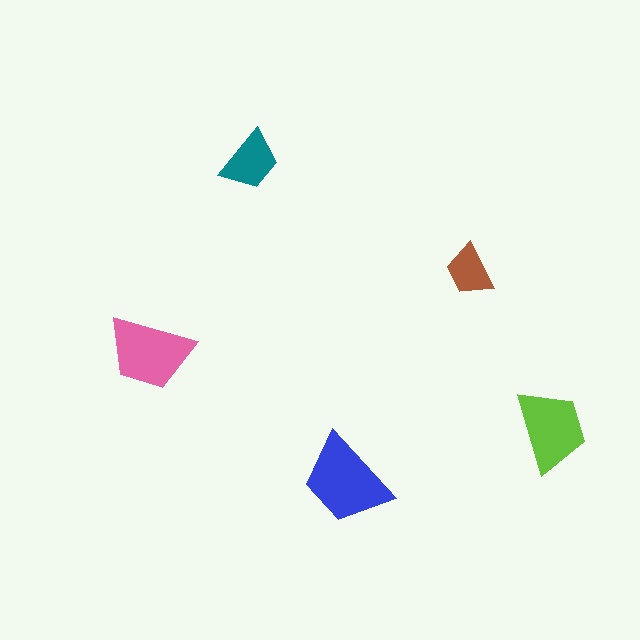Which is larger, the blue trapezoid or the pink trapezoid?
The blue one.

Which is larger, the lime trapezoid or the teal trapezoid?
The lime one.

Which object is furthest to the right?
The lime trapezoid is rightmost.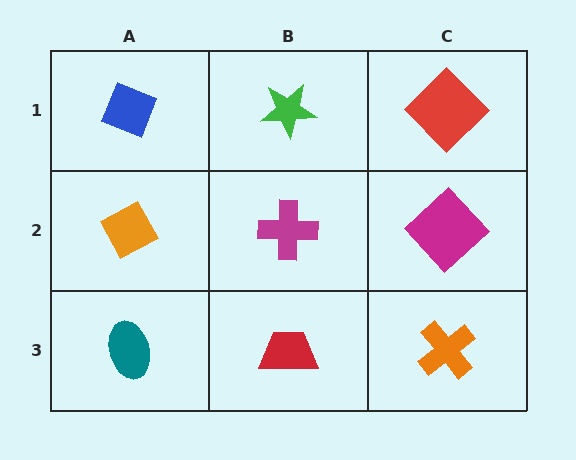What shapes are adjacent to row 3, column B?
A magenta cross (row 2, column B), a teal ellipse (row 3, column A), an orange cross (row 3, column C).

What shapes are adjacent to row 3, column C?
A magenta diamond (row 2, column C), a red trapezoid (row 3, column B).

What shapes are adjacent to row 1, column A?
An orange diamond (row 2, column A), a green star (row 1, column B).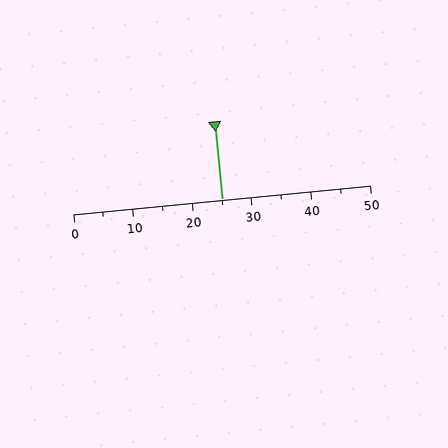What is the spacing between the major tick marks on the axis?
The major ticks are spaced 10 apart.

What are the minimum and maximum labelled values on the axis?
The axis runs from 0 to 50.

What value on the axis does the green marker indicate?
The marker indicates approximately 25.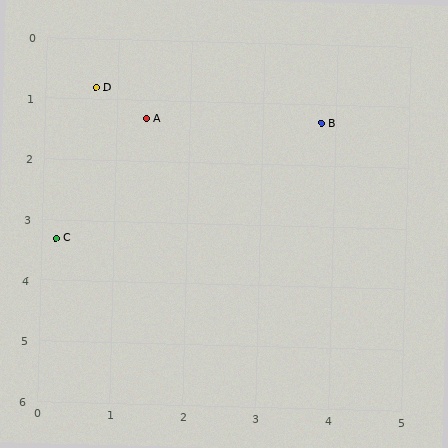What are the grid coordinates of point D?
Point D is at approximately (0.7, 0.8).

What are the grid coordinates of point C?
Point C is at approximately (0.2, 3.3).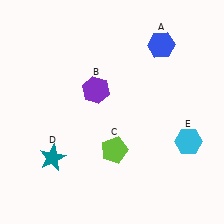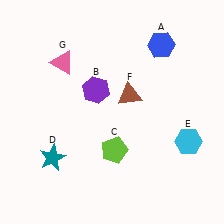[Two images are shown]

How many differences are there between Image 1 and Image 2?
There are 2 differences between the two images.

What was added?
A brown triangle (F), a pink triangle (G) were added in Image 2.